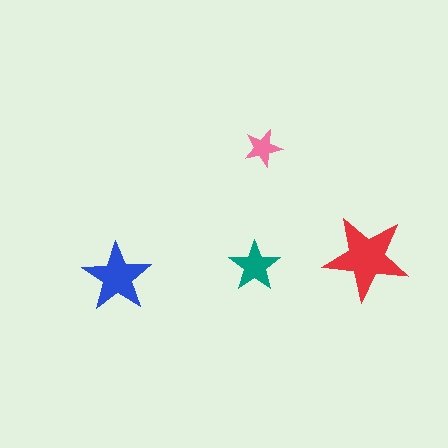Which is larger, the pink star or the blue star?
The blue one.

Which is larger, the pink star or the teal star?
The teal one.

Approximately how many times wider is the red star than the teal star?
About 1.5 times wider.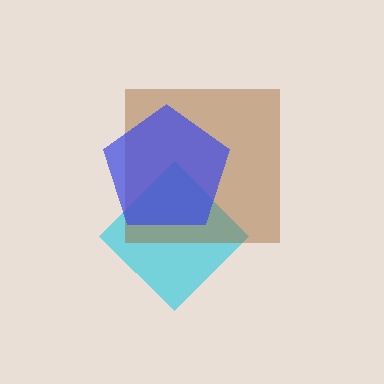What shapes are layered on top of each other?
The layered shapes are: a cyan diamond, a brown square, a blue pentagon.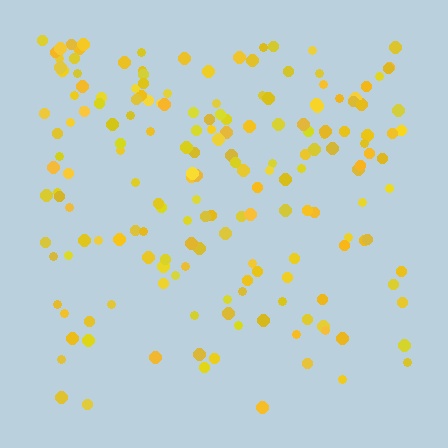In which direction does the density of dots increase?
From bottom to top, with the top side densest.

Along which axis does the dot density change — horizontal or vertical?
Vertical.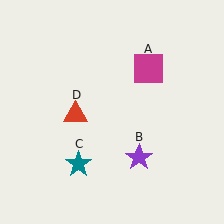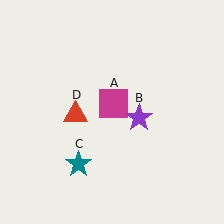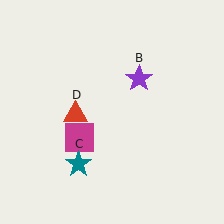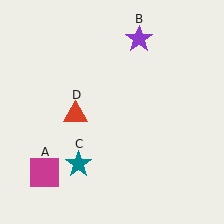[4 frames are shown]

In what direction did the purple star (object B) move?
The purple star (object B) moved up.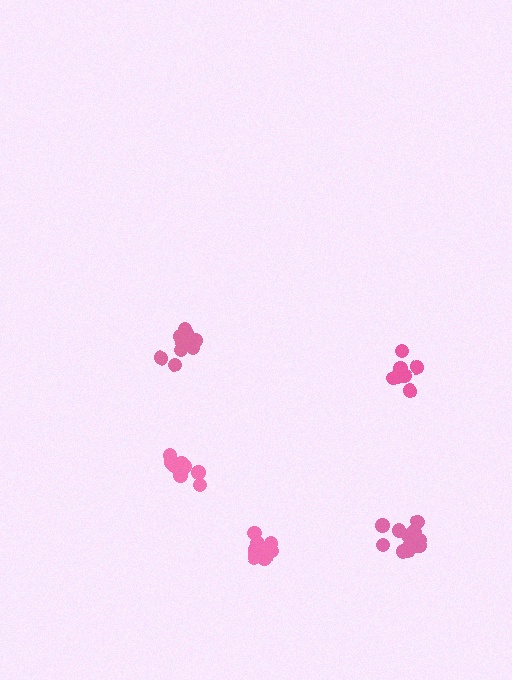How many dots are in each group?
Group 1: 11 dots, Group 2: 11 dots, Group 3: 8 dots, Group 4: 8 dots, Group 5: 14 dots (52 total).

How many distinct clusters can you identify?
There are 5 distinct clusters.